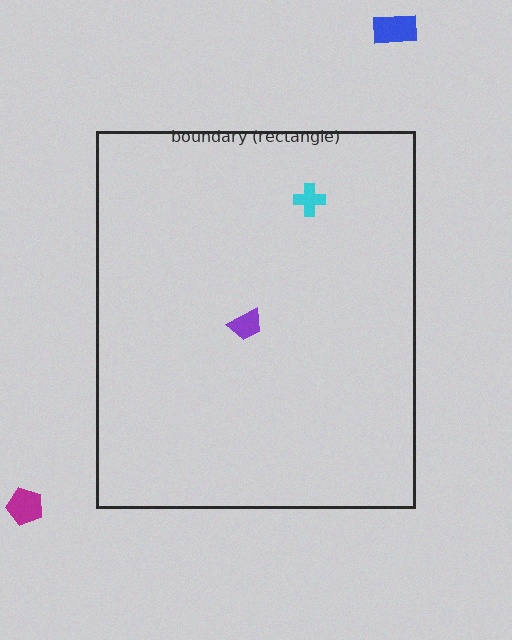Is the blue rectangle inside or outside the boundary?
Outside.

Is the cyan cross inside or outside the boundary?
Inside.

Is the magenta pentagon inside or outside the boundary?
Outside.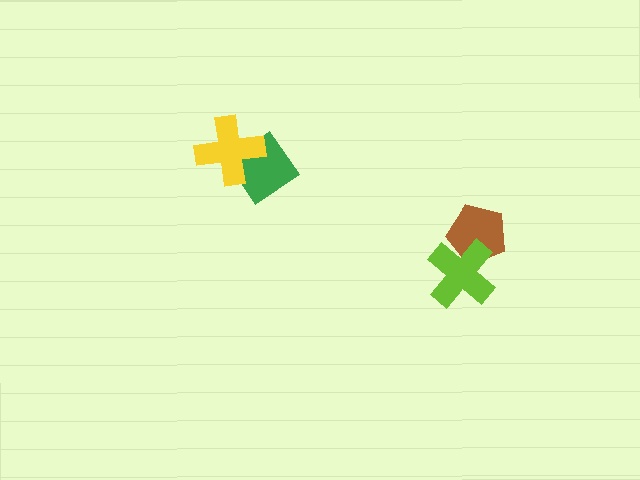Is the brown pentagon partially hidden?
Yes, it is partially covered by another shape.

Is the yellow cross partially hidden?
No, no other shape covers it.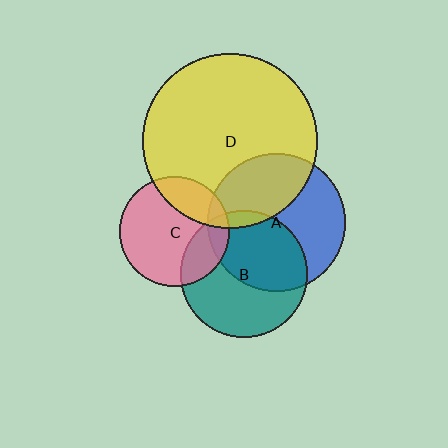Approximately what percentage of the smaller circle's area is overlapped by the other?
Approximately 10%.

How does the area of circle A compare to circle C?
Approximately 1.6 times.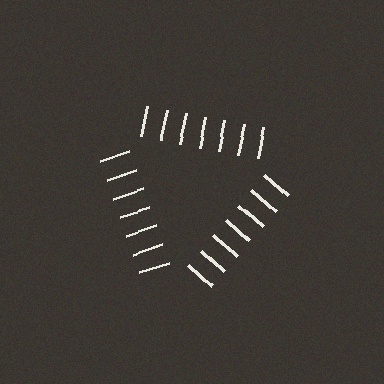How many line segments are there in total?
21 — 7 along each of the 3 edges.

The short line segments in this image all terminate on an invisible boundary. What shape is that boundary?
An illusory triangle — the line segments terminate on its edges but no continuous stroke is drawn.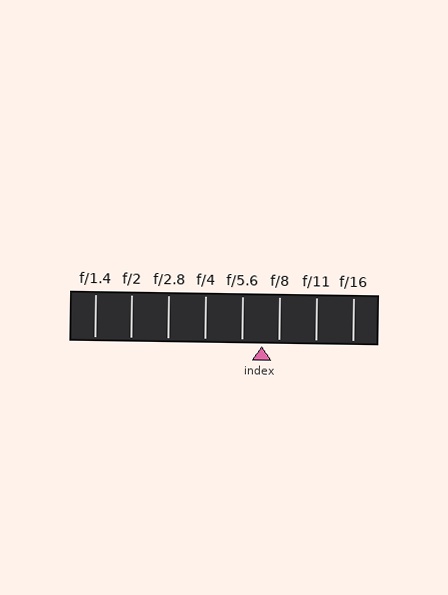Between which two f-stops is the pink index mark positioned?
The index mark is between f/5.6 and f/8.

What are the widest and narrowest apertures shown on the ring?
The widest aperture shown is f/1.4 and the narrowest is f/16.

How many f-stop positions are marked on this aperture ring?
There are 8 f-stop positions marked.